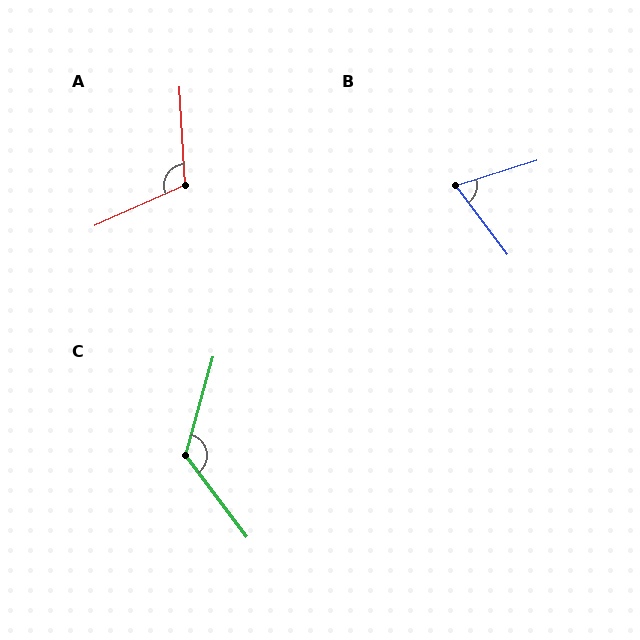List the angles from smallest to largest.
B (70°), A (111°), C (127°).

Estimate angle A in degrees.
Approximately 111 degrees.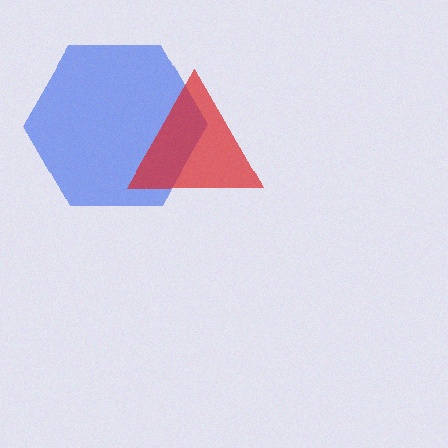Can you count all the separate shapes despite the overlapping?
Yes, there are 2 separate shapes.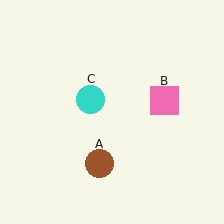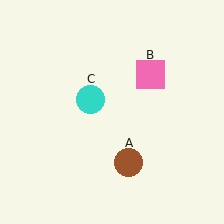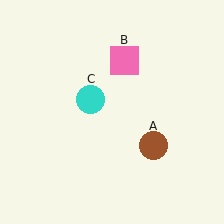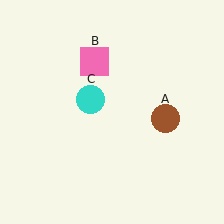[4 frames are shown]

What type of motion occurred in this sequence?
The brown circle (object A), pink square (object B) rotated counterclockwise around the center of the scene.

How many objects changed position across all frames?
2 objects changed position: brown circle (object A), pink square (object B).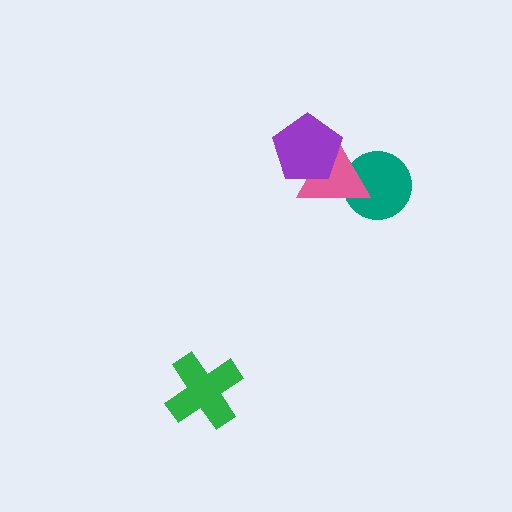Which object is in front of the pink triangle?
The purple pentagon is in front of the pink triangle.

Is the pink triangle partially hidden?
Yes, it is partially covered by another shape.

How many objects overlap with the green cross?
0 objects overlap with the green cross.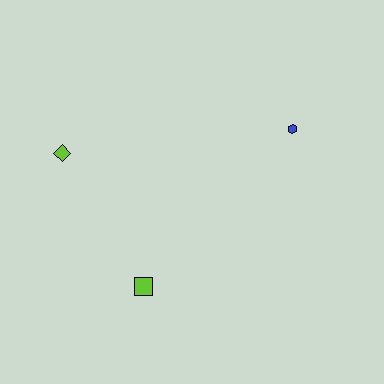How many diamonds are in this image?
There is 1 diamond.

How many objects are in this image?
There are 3 objects.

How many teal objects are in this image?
There are no teal objects.